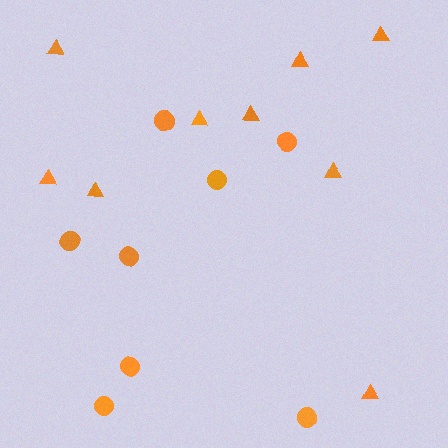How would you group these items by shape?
There are 2 groups: one group of circles (8) and one group of triangles (9).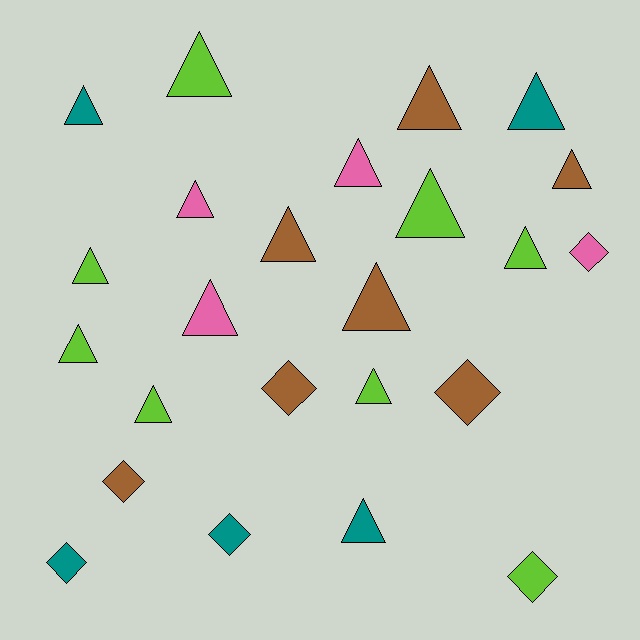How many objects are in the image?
There are 24 objects.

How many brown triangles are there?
There are 4 brown triangles.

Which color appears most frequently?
Lime, with 8 objects.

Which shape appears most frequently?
Triangle, with 17 objects.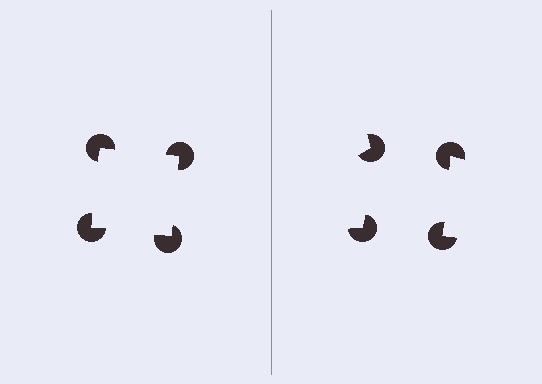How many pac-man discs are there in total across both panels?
8 — 4 on each side.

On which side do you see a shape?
An illusory square appears on the left side. On the right side the wedge cuts are rotated, so no coherent shape forms.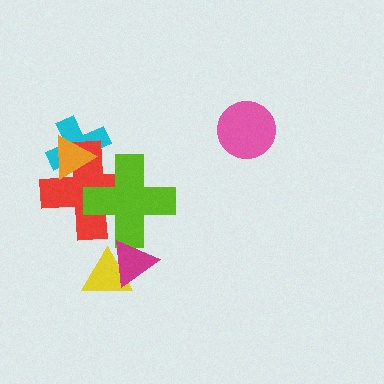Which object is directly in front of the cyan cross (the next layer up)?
The red cross is directly in front of the cyan cross.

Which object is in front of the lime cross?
The magenta triangle is in front of the lime cross.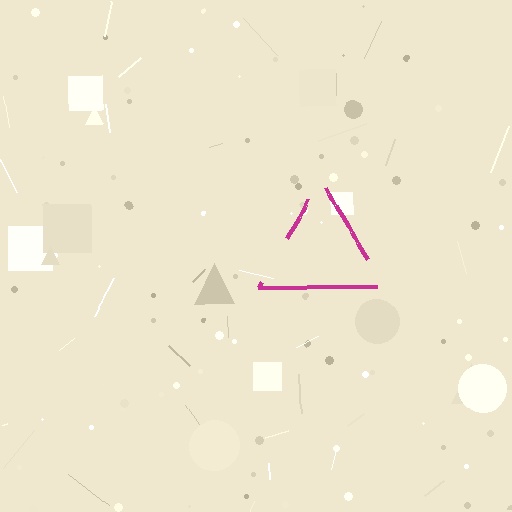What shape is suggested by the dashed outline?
The dashed outline suggests a triangle.